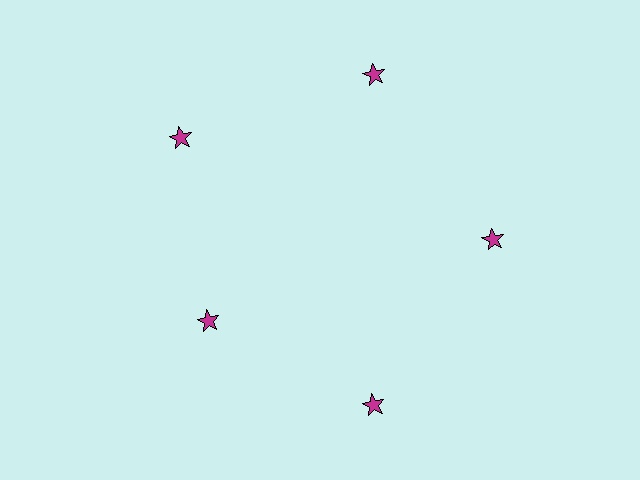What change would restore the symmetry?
The symmetry would be restored by moving it outward, back onto the ring so that all 5 stars sit at equal angles and equal distance from the center.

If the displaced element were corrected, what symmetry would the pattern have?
It would have 5-fold rotational symmetry — the pattern would map onto itself every 72 degrees.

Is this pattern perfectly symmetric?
No. The 5 magenta stars are arranged in a ring, but one element near the 8 o'clock position is pulled inward toward the center, breaking the 5-fold rotational symmetry.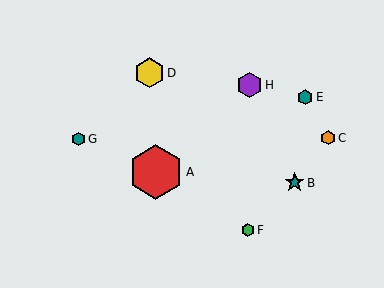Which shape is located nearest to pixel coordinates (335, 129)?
The orange hexagon (labeled C) at (328, 138) is nearest to that location.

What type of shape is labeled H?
Shape H is a purple hexagon.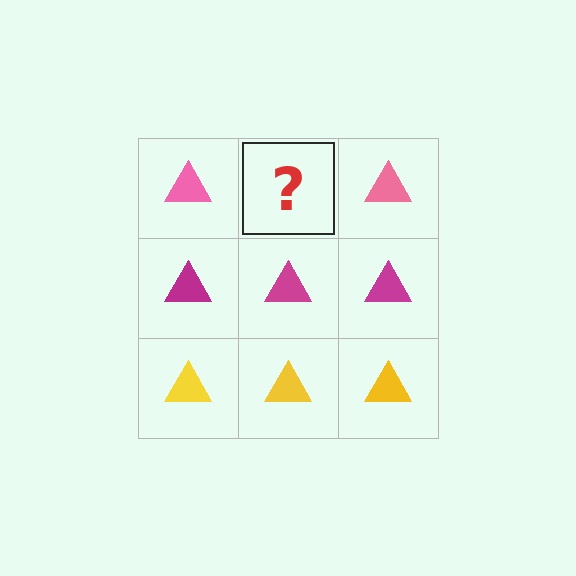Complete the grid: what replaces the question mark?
The question mark should be replaced with a pink triangle.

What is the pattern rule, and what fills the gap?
The rule is that each row has a consistent color. The gap should be filled with a pink triangle.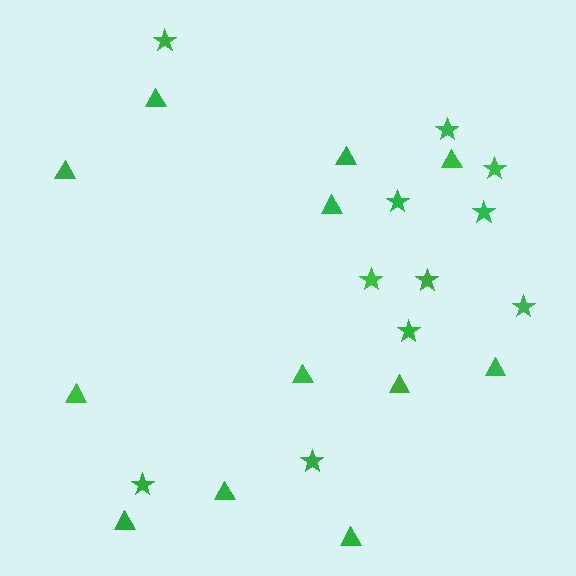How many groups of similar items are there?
There are 2 groups: one group of stars (11) and one group of triangles (12).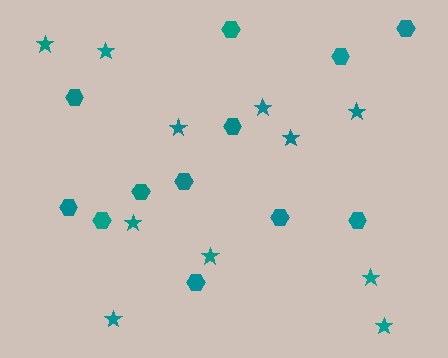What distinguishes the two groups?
There are 2 groups: one group of hexagons (12) and one group of stars (11).